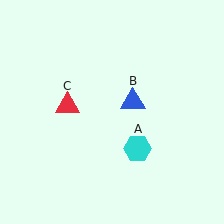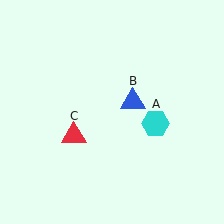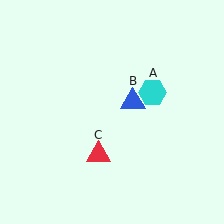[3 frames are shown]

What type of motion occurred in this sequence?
The cyan hexagon (object A), red triangle (object C) rotated counterclockwise around the center of the scene.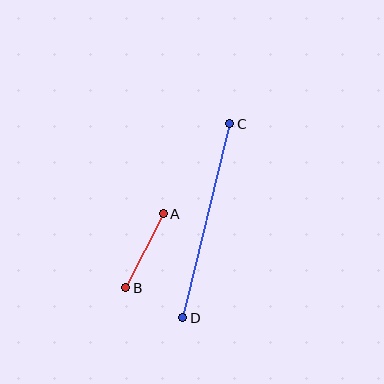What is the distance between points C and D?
The distance is approximately 200 pixels.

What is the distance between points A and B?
The distance is approximately 83 pixels.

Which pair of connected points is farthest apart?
Points C and D are farthest apart.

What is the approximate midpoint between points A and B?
The midpoint is at approximately (144, 251) pixels.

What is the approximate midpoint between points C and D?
The midpoint is at approximately (206, 221) pixels.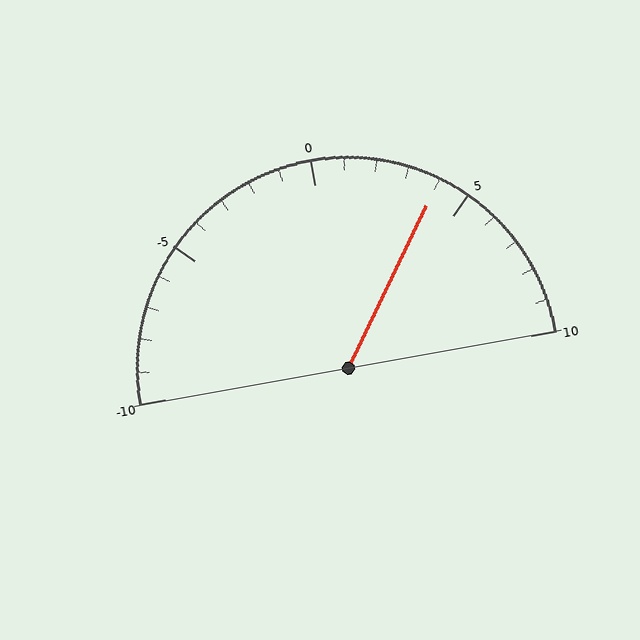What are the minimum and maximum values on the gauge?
The gauge ranges from -10 to 10.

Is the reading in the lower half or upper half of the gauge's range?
The reading is in the upper half of the range (-10 to 10).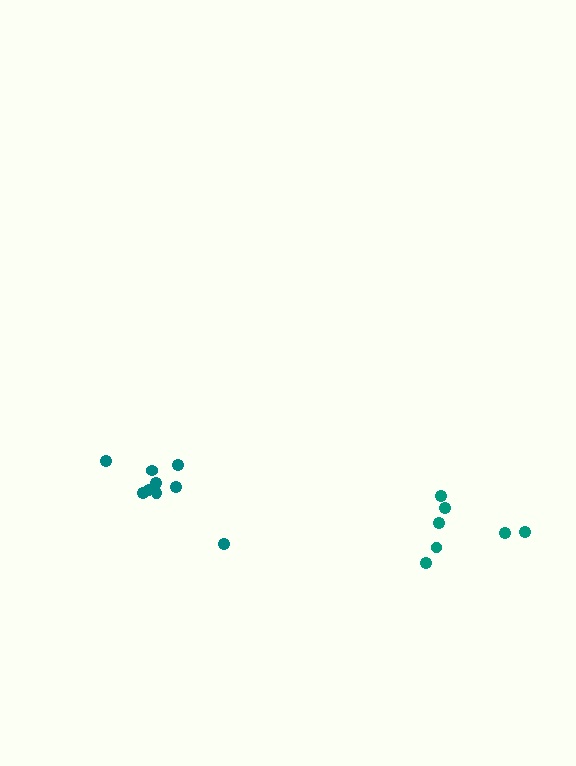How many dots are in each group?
Group 1: 9 dots, Group 2: 7 dots (16 total).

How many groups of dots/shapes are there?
There are 2 groups.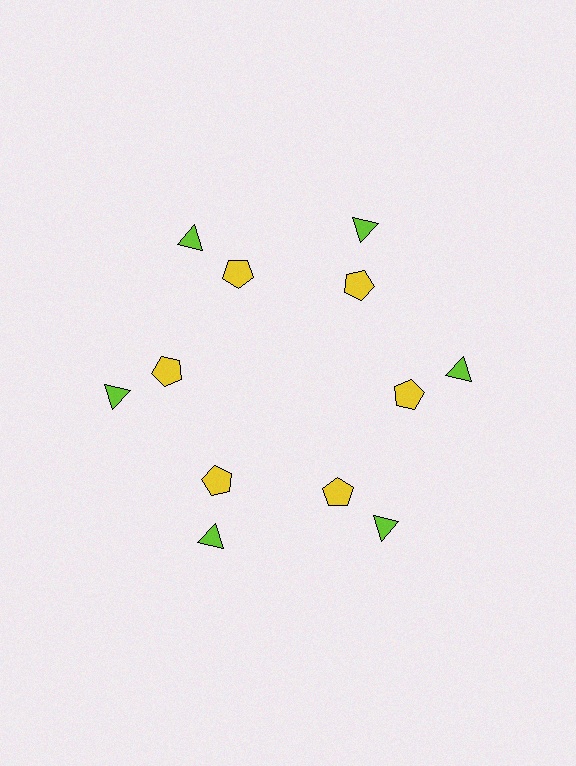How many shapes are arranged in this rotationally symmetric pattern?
There are 12 shapes, arranged in 6 groups of 2.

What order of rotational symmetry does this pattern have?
This pattern has 6-fold rotational symmetry.